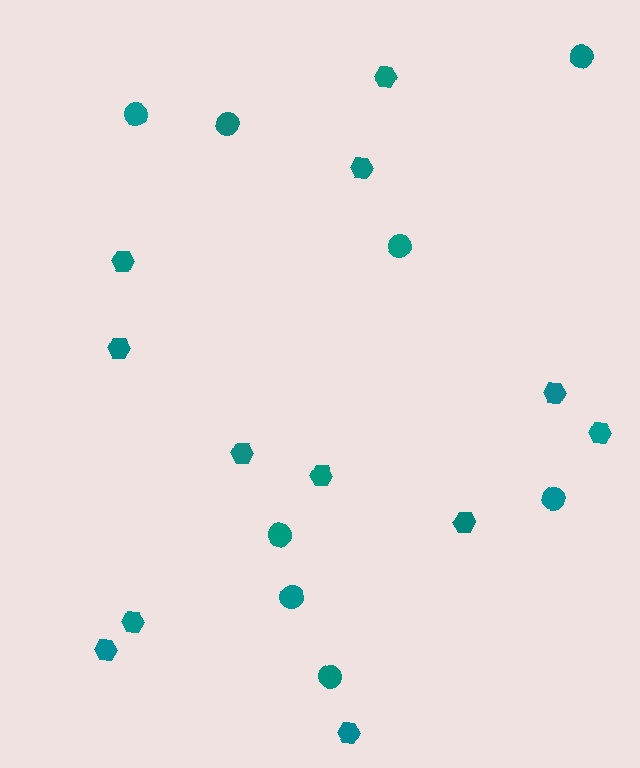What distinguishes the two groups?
There are 2 groups: one group of hexagons (12) and one group of circles (8).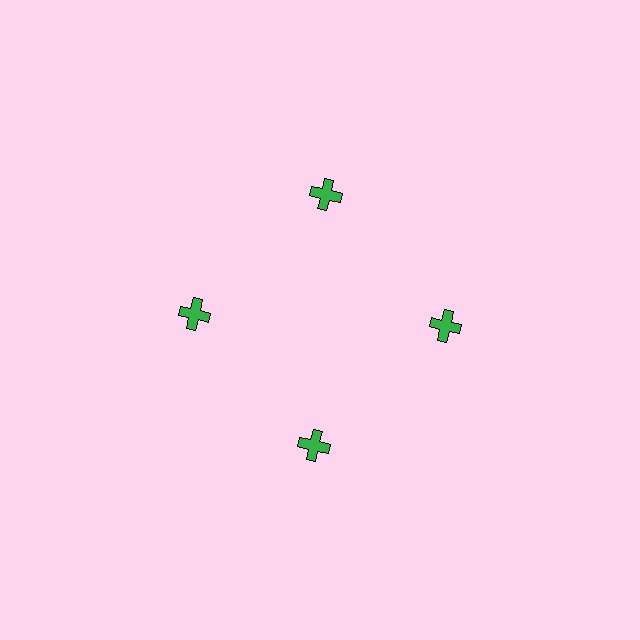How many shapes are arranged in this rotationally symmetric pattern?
There are 4 shapes, arranged in 4 groups of 1.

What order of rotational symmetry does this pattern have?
This pattern has 4-fold rotational symmetry.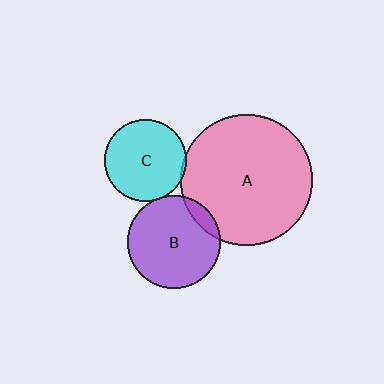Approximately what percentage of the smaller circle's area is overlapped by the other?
Approximately 5%.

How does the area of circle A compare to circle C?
Approximately 2.6 times.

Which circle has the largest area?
Circle A (pink).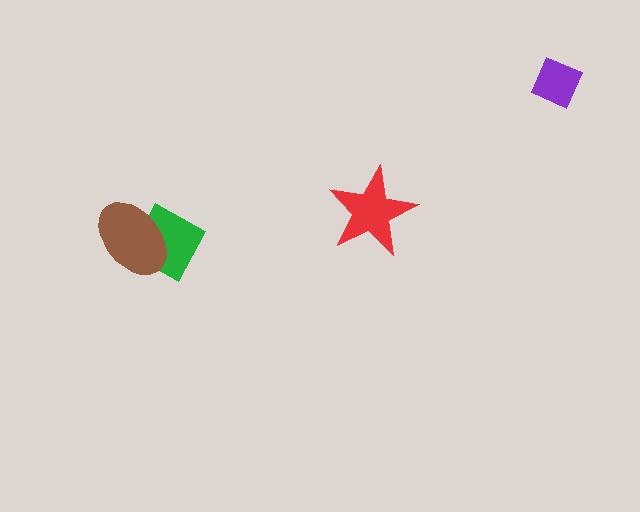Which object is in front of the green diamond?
The brown ellipse is in front of the green diamond.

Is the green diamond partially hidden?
Yes, it is partially covered by another shape.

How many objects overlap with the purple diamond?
0 objects overlap with the purple diamond.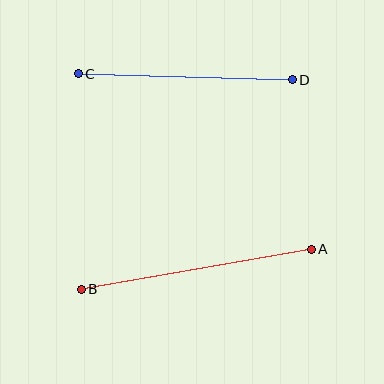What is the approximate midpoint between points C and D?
The midpoint is at approximately (185, 77) pixels.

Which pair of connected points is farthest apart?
Points A and B are farthest apart.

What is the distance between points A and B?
The distance is approximately 233 pixels.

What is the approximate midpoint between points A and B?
The midpoint is at approximately (196, 269) pixels.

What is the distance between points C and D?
The distance is approximately 214 pixels.